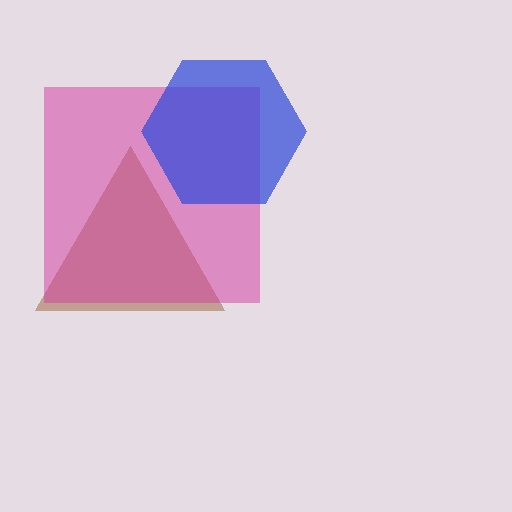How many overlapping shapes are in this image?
There are 3 overlapping shapes in the image.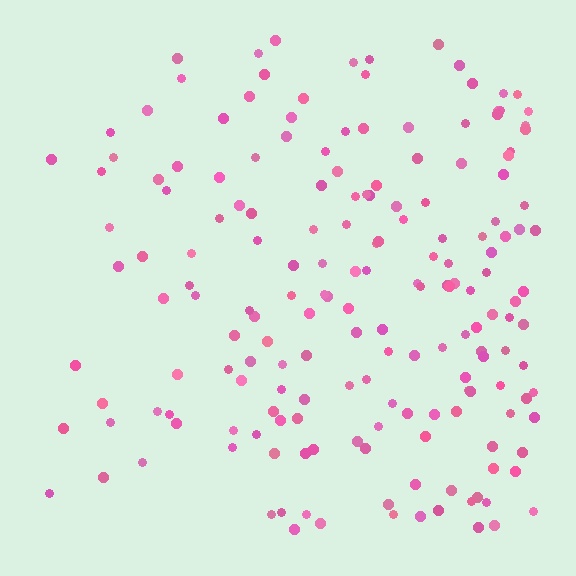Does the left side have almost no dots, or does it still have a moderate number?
Still a moderate number, just noticeably fewer than the right.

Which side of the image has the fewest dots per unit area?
The left.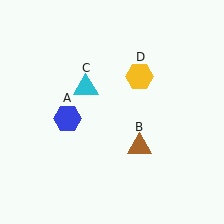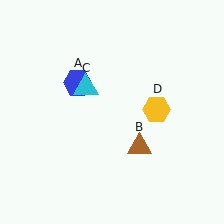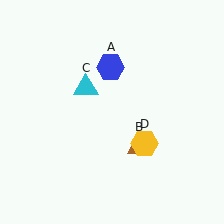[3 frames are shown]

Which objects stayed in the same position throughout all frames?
Brown triangle (object B) and cyan triangle (object C) remained stationary.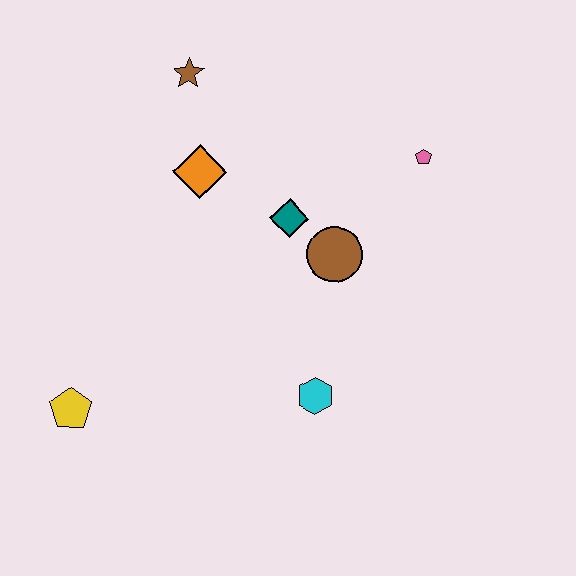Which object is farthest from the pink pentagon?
The yellow pentagon is farthest from the pink pentagon.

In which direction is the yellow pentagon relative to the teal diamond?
The yellow pentagon is to the left of the teal diamond.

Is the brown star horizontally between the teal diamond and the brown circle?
No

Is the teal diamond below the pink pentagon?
Yes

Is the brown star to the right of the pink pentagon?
No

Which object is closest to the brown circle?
The teal diamond is closest to the brown circle.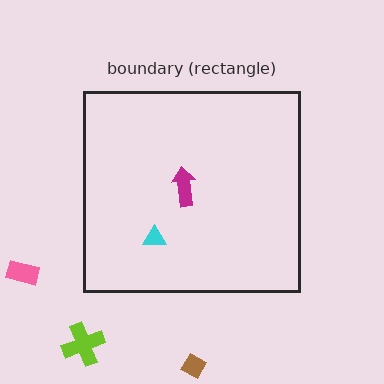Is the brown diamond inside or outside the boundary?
Outside.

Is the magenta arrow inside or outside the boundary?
Inside.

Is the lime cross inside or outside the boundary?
Outside.